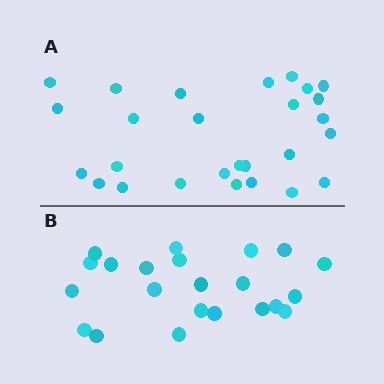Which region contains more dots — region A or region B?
Region A (the top region) has more dots.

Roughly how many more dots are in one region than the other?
Region A has about 5 more dots than region B.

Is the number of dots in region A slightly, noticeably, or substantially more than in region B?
Region A has only slightly more — the two regions are fairly close. The ratio is roughly 1.2 to 1.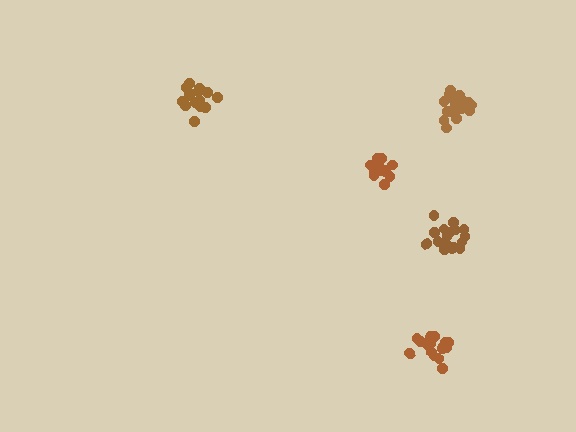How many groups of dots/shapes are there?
There are 5 groups.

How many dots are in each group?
Group 1: 16 dots, Group 2: 18 dots, Group 3: 18 dots, Group 4: 16 dots, Group 5: 20 dots (88 total).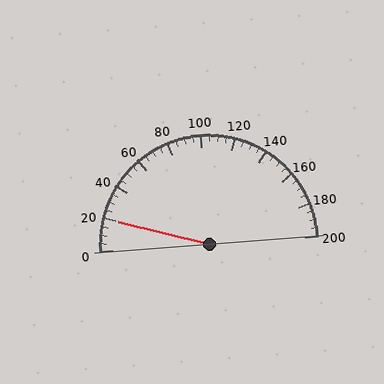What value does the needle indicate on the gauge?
The needle indicates approximately 20.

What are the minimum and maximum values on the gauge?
The gauge ranges from 0 to 200.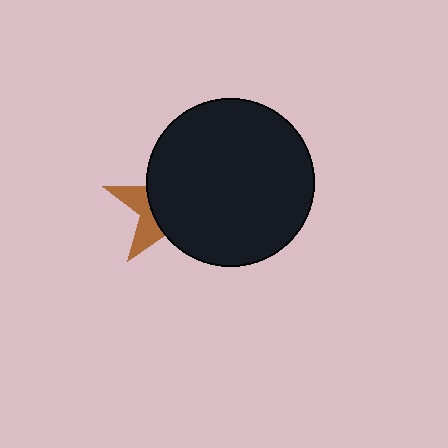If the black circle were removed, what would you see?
You would see the complete brown star.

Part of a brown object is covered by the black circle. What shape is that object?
It is a star.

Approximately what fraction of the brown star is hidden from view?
Roughly 70% of the brown star is hidden behind the black circle.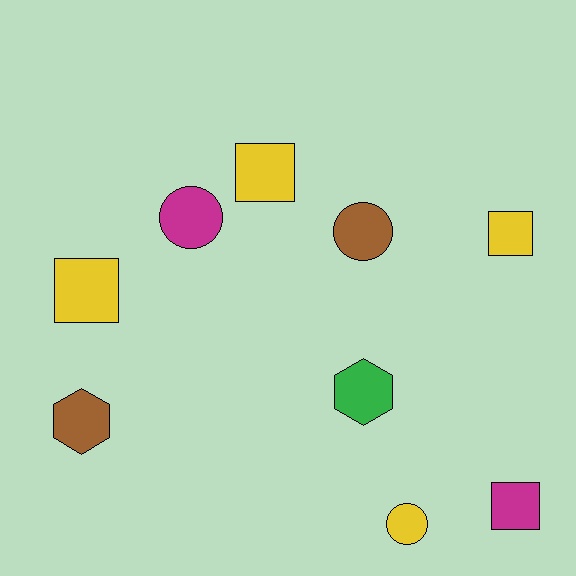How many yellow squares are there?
There are 3 yellow squares.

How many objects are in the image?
There are 9 objects.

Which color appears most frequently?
Yellow, with 4 objects.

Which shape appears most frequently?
Square, with 4 objects.